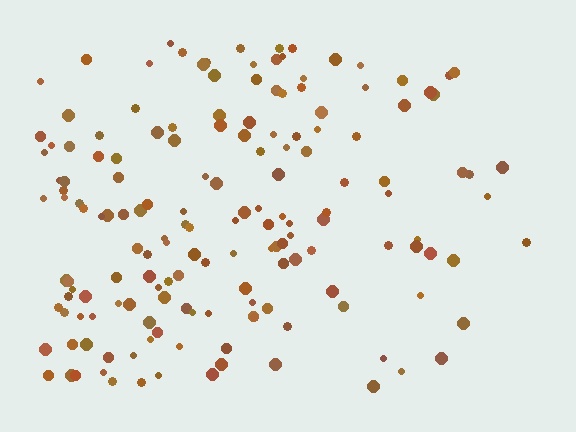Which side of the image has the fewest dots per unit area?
The right.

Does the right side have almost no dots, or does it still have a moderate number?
Still a moderate number, just noticeably fewer than the left.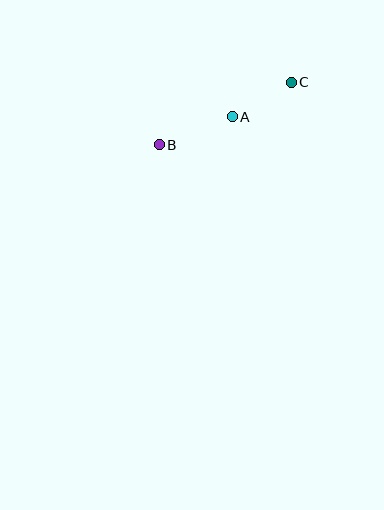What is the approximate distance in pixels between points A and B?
The distance between A and B is approximately 79 pixels.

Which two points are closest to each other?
Points A and C are closest to each other.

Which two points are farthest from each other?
Points B and C are farthest from each other.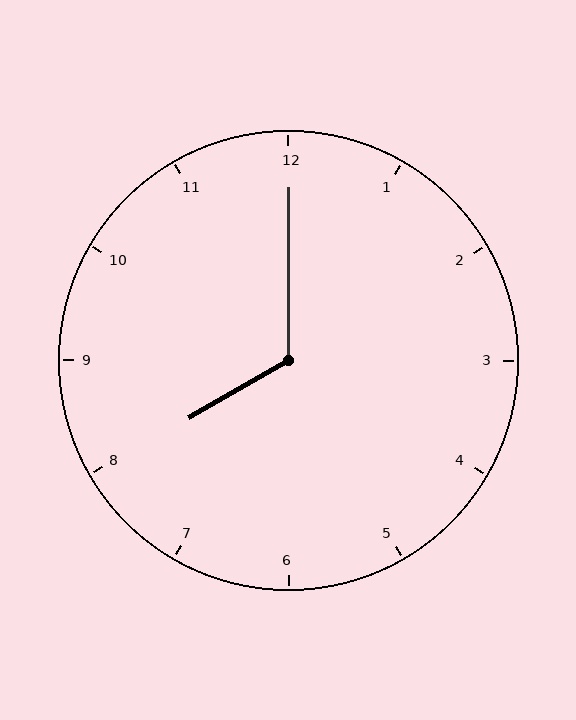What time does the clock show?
8:00.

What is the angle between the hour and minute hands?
Approximately 120 degrees.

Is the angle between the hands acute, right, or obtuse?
It is obtuse.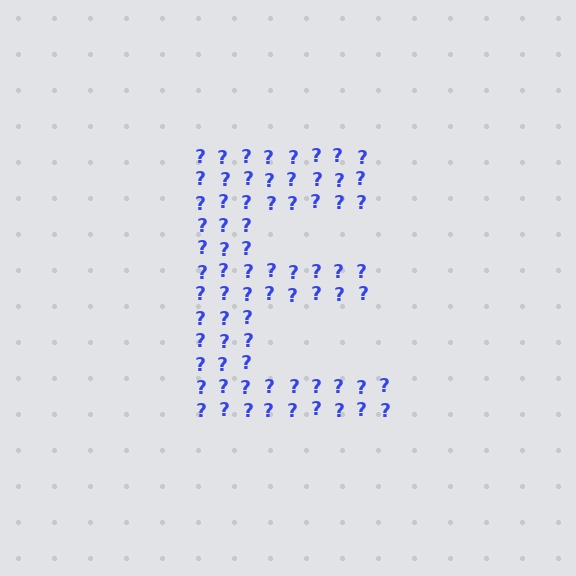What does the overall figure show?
The overall figure shows the letter E.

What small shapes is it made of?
It is made of small question marks.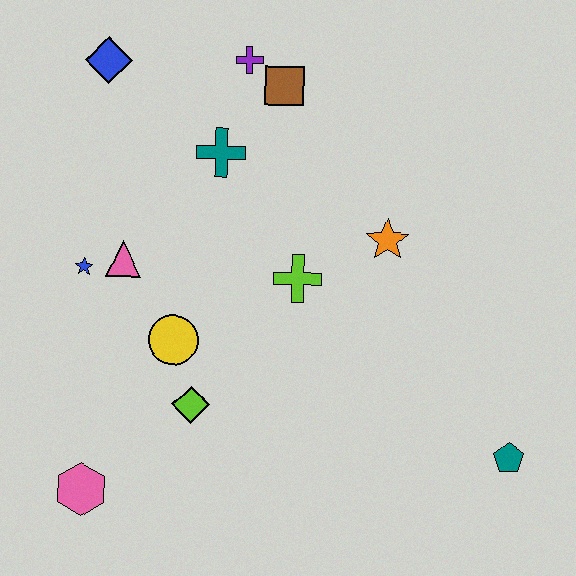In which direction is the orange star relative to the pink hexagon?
The orange star is to the right of the pink hexagon.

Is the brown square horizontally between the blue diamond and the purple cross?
No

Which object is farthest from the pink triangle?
The teal pentagon is farthest from the pink triangle.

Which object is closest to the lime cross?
The orange star is closest to the lime cross.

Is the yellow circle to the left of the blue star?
No